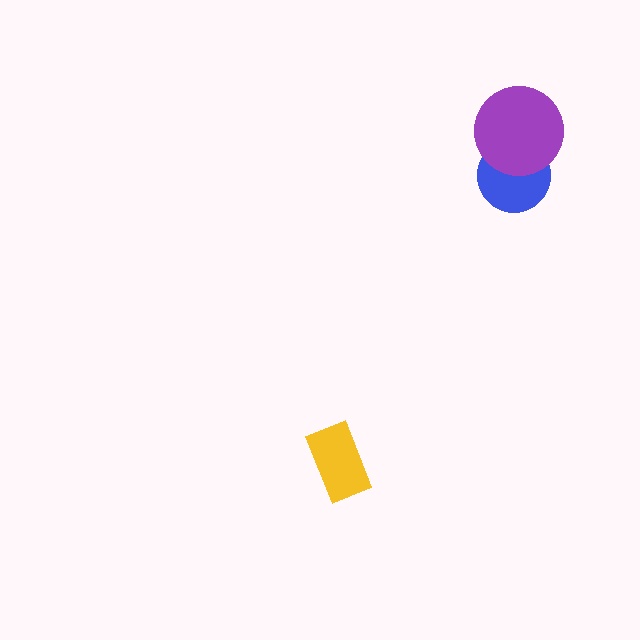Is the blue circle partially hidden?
Yes, it is partially covered by another shape.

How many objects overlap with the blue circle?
1 object overlaps with the blue circle.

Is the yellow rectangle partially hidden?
No, no other shape covers it.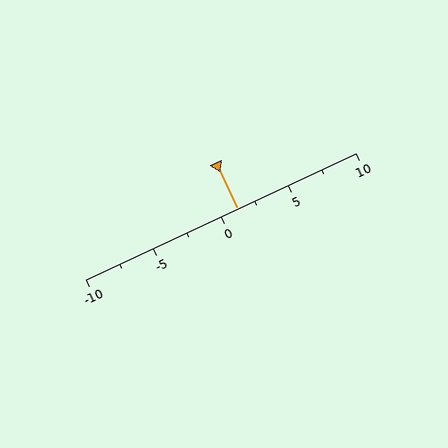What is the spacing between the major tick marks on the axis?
The major ticks are spaced 5 apart.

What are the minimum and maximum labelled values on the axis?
The axis runs from -10 to 10.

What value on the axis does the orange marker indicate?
The marker indicates approximately 1.2.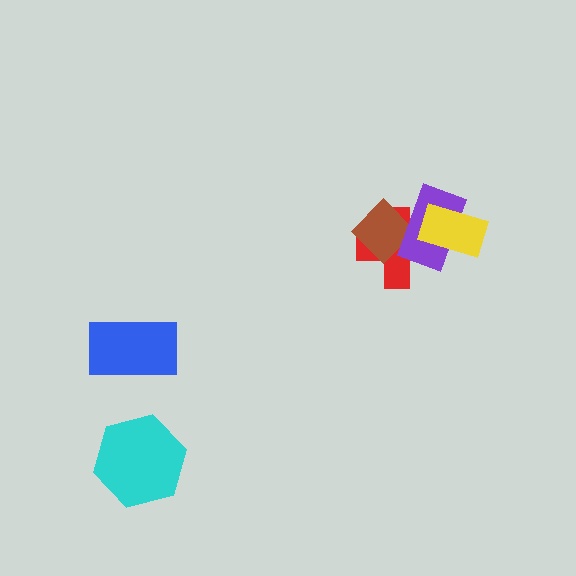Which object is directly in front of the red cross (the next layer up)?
The brown diamond is directly in front of the red cross.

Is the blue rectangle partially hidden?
No, no other shape covers it.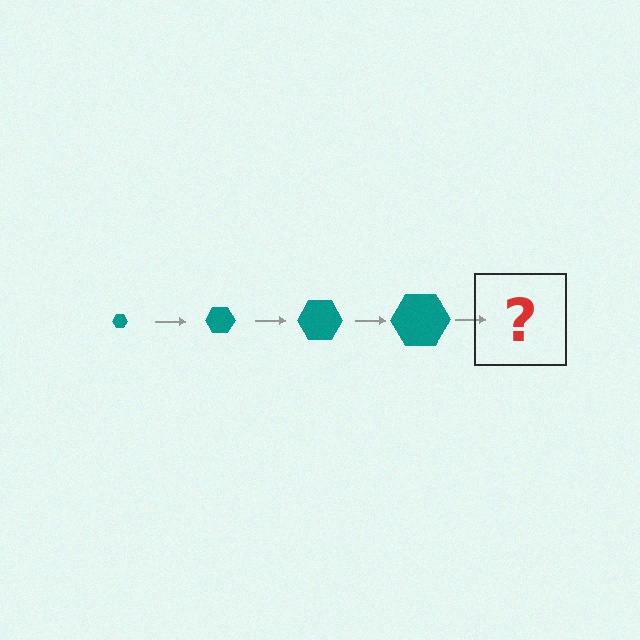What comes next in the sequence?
The next element should be a teal hexagon, larger than the previous one.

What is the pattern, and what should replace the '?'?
The pattern is that the hexagon gets progressively larger each step. The '?' should be a teal hexagon, larger than the previous one.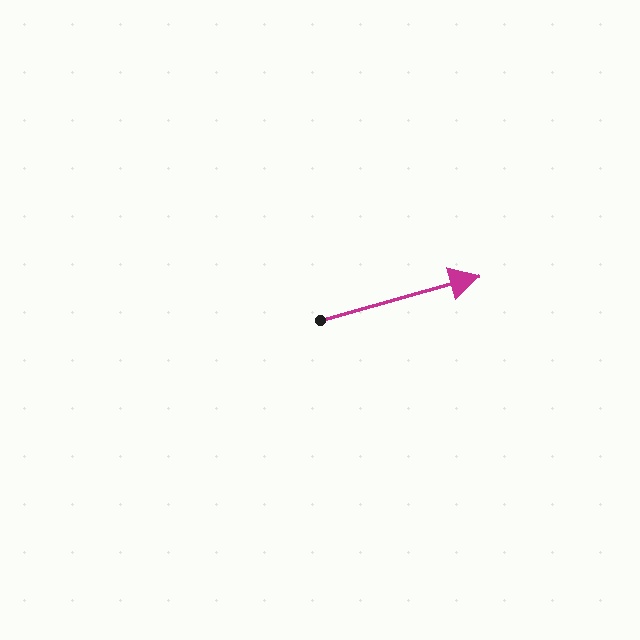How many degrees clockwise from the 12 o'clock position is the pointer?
Approximately 74 degrees.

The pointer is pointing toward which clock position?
Roughly 2 o'clock.